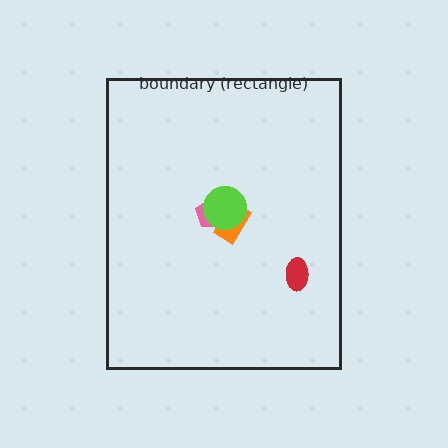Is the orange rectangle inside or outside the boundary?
Inside.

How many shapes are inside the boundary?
4 inside, 0 outside.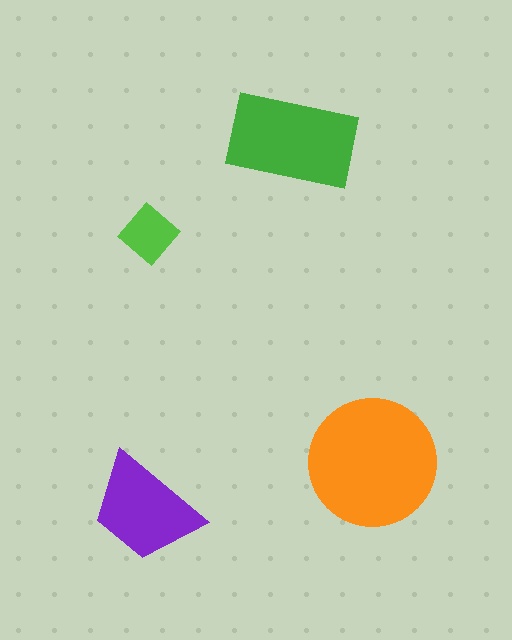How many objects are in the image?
There are 4 objects in the image.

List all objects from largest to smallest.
The orange circle, the green rectangle, the purple trapezoid, the lime diamond.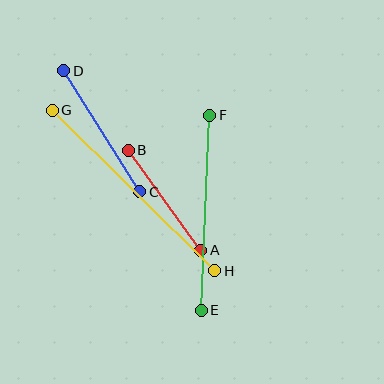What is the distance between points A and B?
The distance is approximately 124 pixels.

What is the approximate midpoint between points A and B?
The midpoint is at approximately (164, 200) pixels.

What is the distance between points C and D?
The distance is approximately 142 pixels.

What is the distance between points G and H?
The distance is approximately 228 pixels.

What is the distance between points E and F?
The distance is approximately 195 pixels.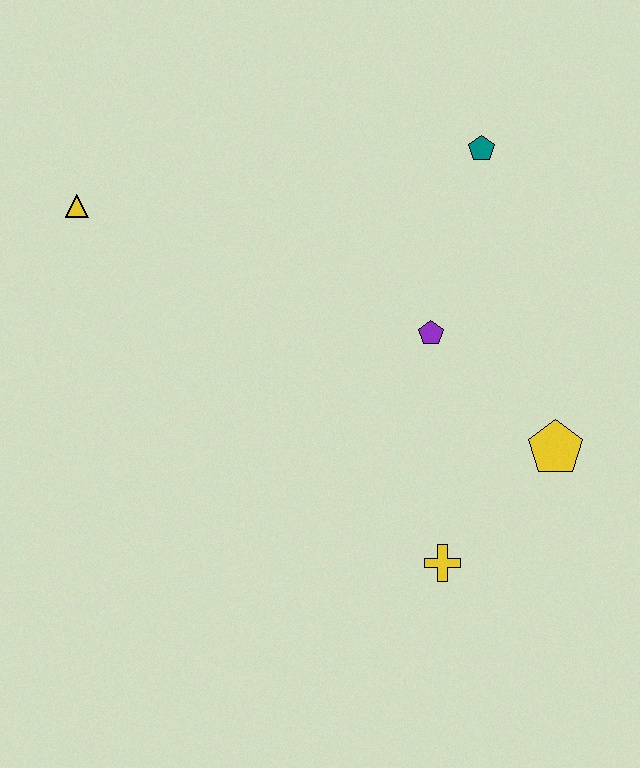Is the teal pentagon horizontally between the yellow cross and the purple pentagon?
No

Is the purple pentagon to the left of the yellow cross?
Yes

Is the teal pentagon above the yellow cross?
Yes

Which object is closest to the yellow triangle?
The purple pentagon is closest to the yellow triangle.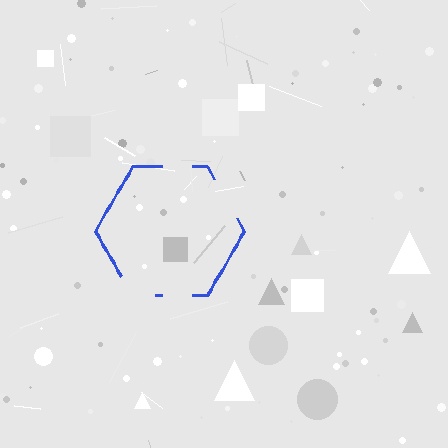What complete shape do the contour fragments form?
The contour fragments form a hexagon.